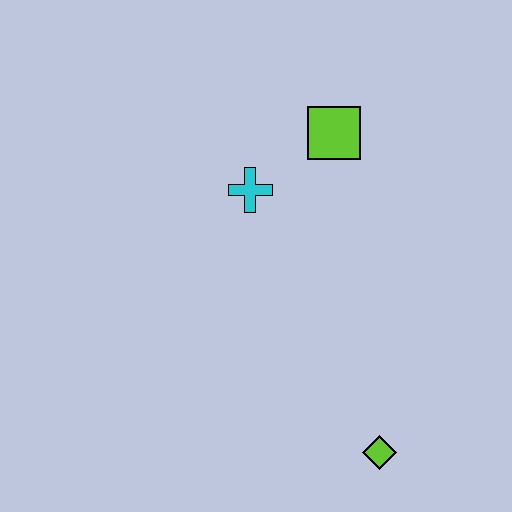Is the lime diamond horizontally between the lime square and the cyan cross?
No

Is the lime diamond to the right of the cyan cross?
Yes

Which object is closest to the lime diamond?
The cyan cross is closest to the lime diamond.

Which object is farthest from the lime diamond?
The lime square is farthest from the lime diamond.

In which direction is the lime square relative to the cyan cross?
The lime square is to the right of the cyan cross.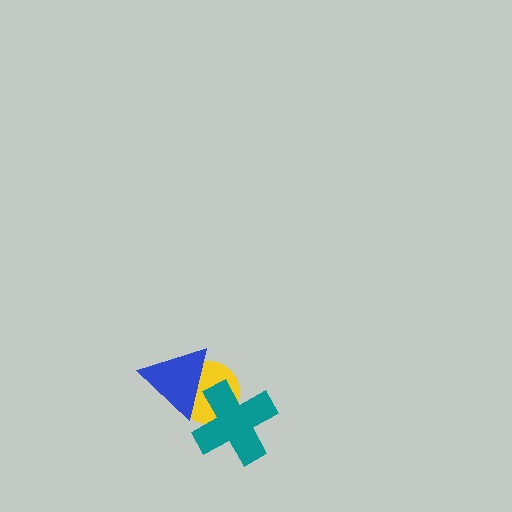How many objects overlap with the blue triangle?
2 objects overlap with the blue triangle.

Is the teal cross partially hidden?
Yes, it is partially covered by another shape.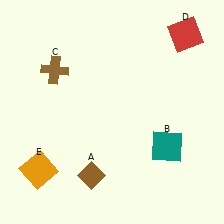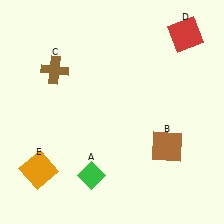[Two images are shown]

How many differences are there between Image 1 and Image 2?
There are 2 differences between the two images.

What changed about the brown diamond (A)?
In Image 1, A is brown. In Image 2, it changed to green.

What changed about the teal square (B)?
In Image 1, B is teal. In Image 2, it changed to brown.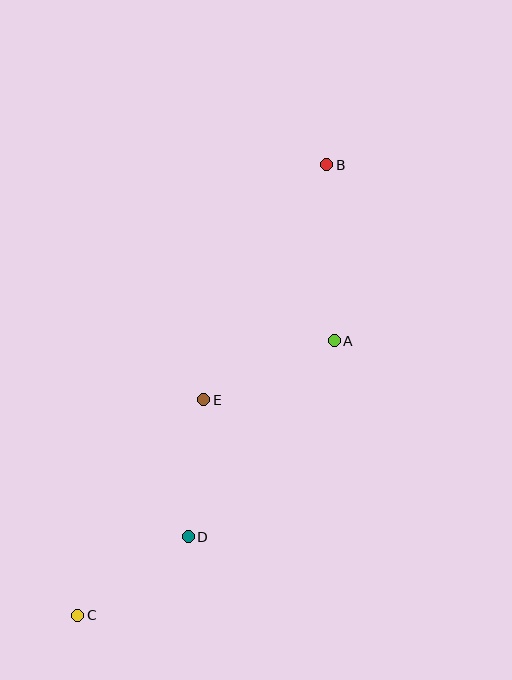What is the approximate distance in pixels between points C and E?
The distance between C and E is approximately 250 pixels.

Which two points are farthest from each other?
Points B and C are farthest from each other.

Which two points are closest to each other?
Points C and D are closest to each other.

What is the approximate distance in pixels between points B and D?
The distance between B and D is approximately 397 pixels.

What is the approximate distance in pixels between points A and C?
The distance between A and C is approximately 376 pixels.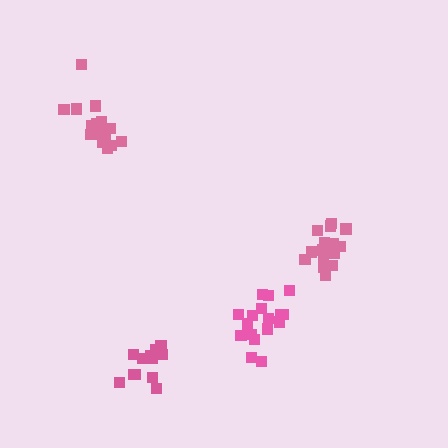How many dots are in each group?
Group 1: 19 dots, Group 2: 13 dots, Group 3: 15 dots, Group 4: 17 dots (64 total).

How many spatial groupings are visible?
There are 4 spatial groupings.